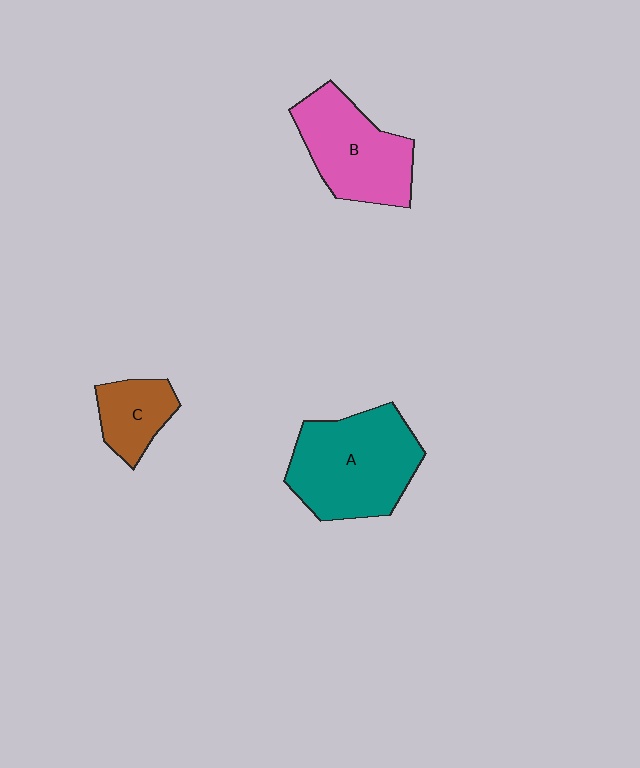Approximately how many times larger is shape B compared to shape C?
Approximately 1.9 times.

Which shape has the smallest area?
Shape C (brown).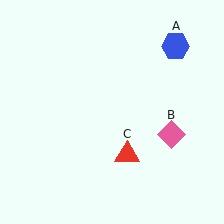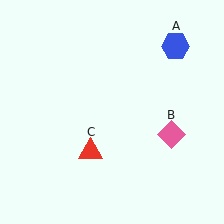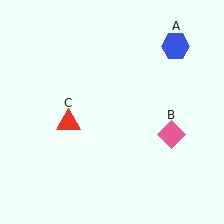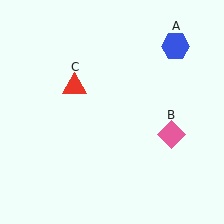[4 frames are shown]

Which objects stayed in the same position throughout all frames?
Blue hexagon (object A) and pink diamond (object B) remained stationary.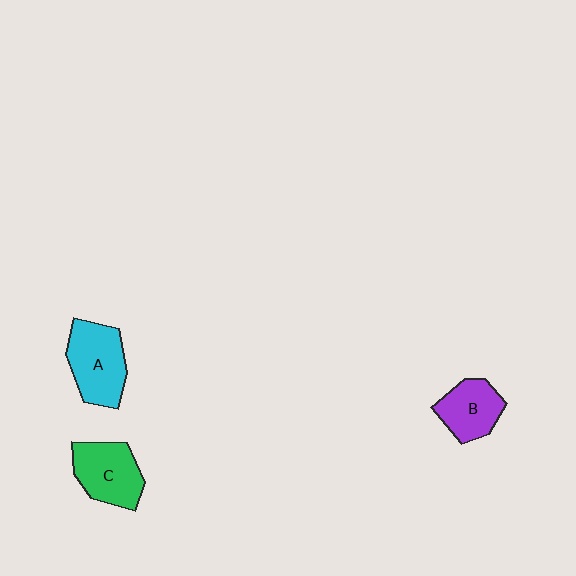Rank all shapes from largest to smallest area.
From largest to smallest: A (cyan), C (green), B (purple).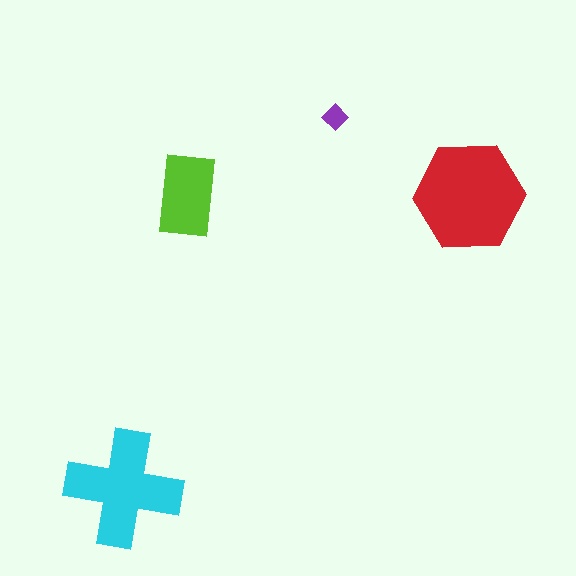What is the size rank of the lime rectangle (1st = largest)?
3rd.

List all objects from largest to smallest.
The red hexagon, the cyan cross, the lime rectangle, the purple diamond.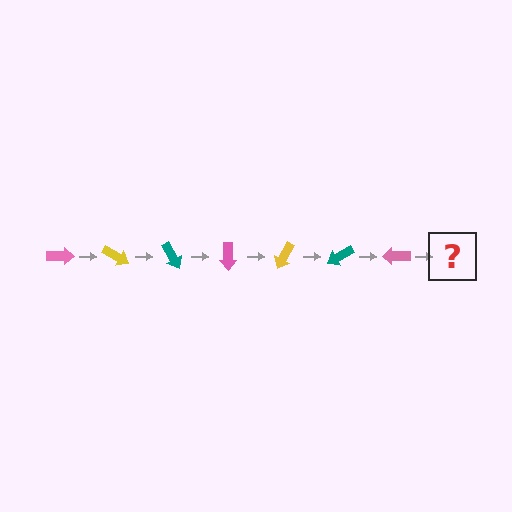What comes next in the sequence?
The next element should be a yellow arrow, rotated 210 degrees from the start.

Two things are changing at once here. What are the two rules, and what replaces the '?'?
The two rules are that it rotates 30 degrees each step and the color cycles through pink, yellow, and teal. The '?' should be a yellow arrow, rotated 210 degrees from the start.